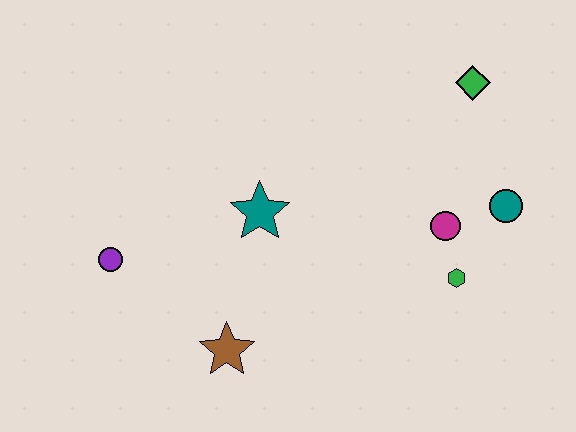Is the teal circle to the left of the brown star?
No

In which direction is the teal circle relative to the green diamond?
The teal circle is below the green diamond.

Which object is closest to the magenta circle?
The green hexagon is closest to the magenta circle.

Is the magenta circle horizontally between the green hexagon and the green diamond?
No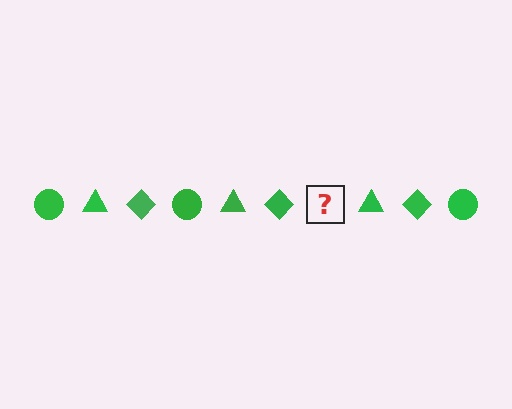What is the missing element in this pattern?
The missing element is a green circle.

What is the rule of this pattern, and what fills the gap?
The rule is that the pattern cycles through circle, triangle, diamond shapes in green. The gap should be filled with a green circle.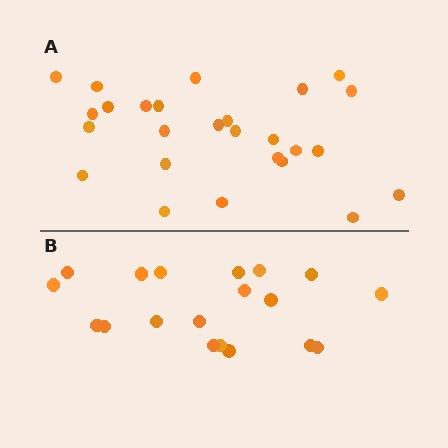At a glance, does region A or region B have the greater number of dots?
Region A (the top region) has more dots.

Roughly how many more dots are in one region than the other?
Region A has roughly 8 or so more dots than region B.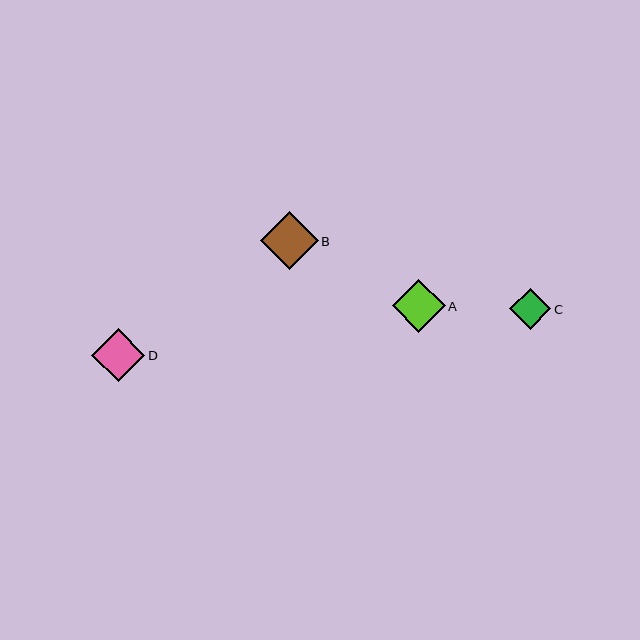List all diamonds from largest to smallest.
From largest to smallest: B, A, D, C.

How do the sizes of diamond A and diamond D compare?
Diamond A and diamond D are approximately the same size.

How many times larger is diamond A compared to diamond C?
Diamond A is approximately 1.3 times the size of diamond C.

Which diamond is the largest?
Diamond B is the largest with a size of approximately 58 pixels.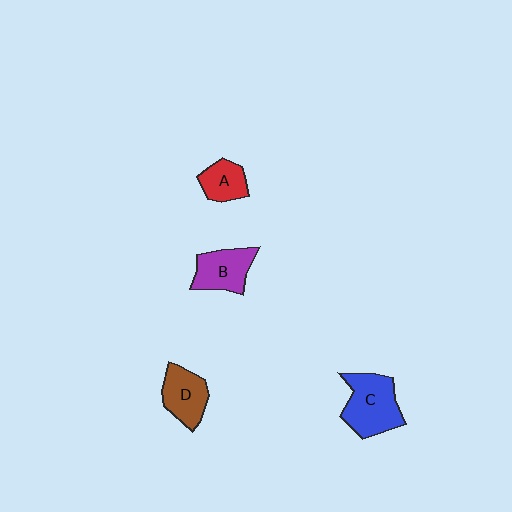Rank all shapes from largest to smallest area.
From largest to smallest: C (blue), B (purple), D (brown), A (red).